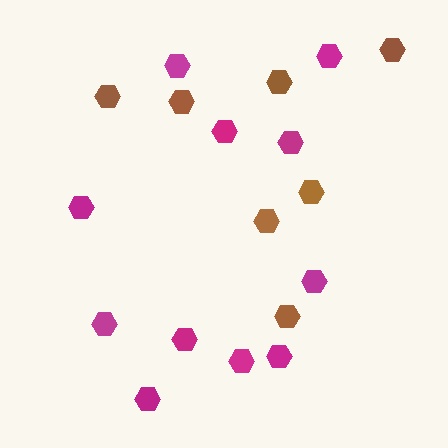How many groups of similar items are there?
There are 2 groups: one group of magenta hexagons (11) and one group of brown hexagons (7).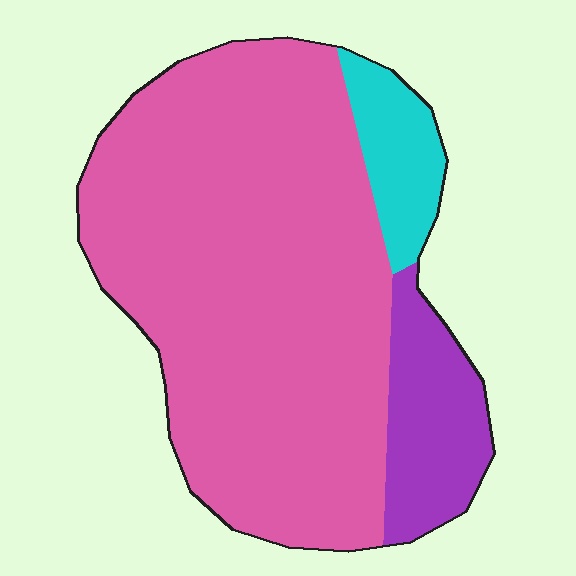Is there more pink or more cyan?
Pink.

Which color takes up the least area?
Cyan, at roughly 10%.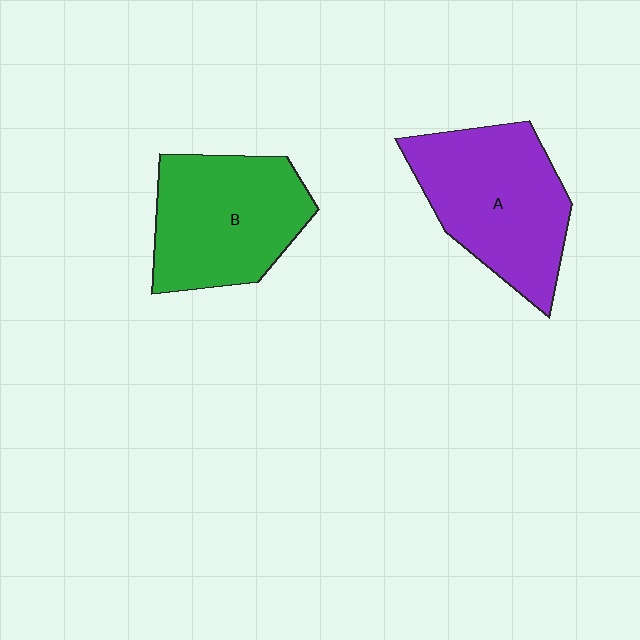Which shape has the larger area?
Shape A (purple).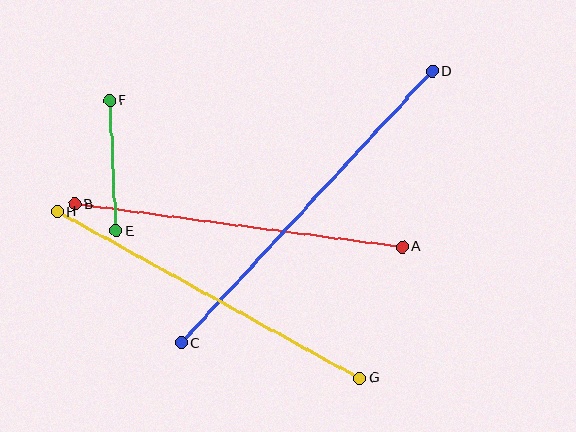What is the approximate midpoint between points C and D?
The midpoint is at approximately (306, 207) pixels.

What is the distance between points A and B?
The distance is approximately 330 pixels.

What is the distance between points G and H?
The distance is approximately 346 pixels.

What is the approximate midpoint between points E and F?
The midpoint is at approximately (113, 166) pixels.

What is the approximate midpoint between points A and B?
The midpoint is at approximately (238, 226) pixels.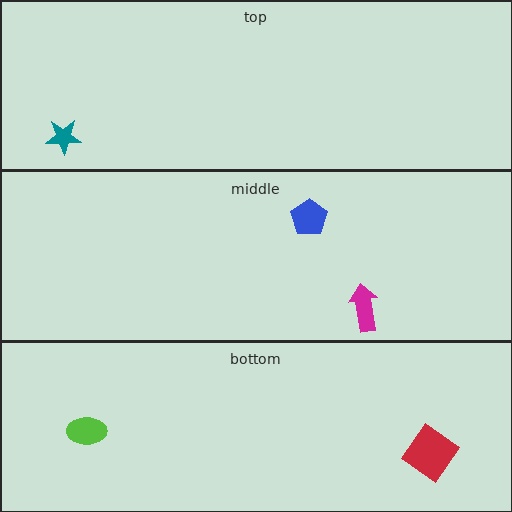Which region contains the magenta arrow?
The middle region.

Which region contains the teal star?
The top region.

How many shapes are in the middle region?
2.